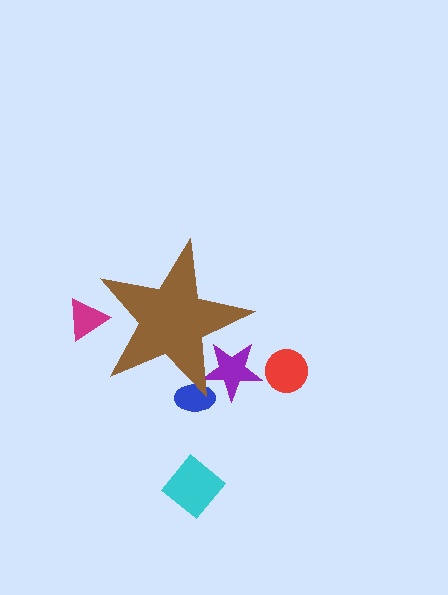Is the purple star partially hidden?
Yes, the purple star is partially hidden behind the brown star.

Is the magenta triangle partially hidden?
Yes, the magenta triangle is partially hidden behind the brown star.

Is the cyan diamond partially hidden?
No, the cyan diamond is fully visible.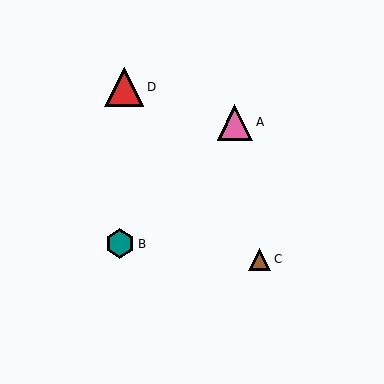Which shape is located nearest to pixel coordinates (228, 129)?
The pink triangle (labeled A) at (235, 122) is nearest to that location.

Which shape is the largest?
The red triangle (labeled D) is the largest.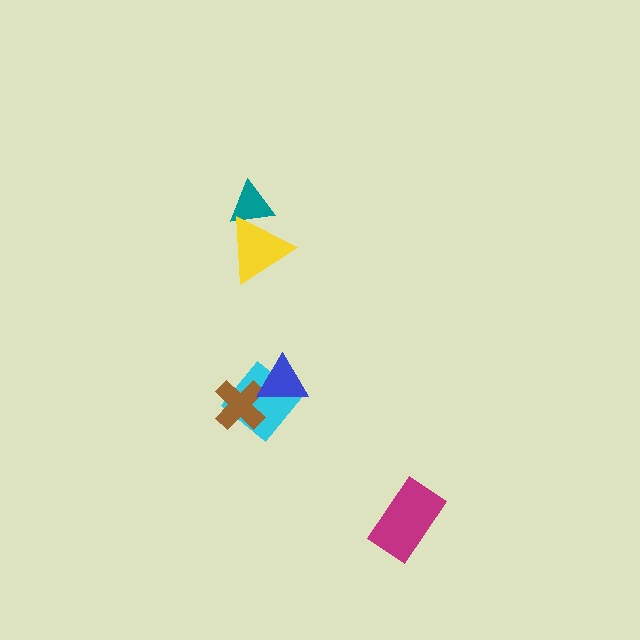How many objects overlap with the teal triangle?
1 object overlaps with the teal triangle.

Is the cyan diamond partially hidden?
Yes, it is partially covered by another shape.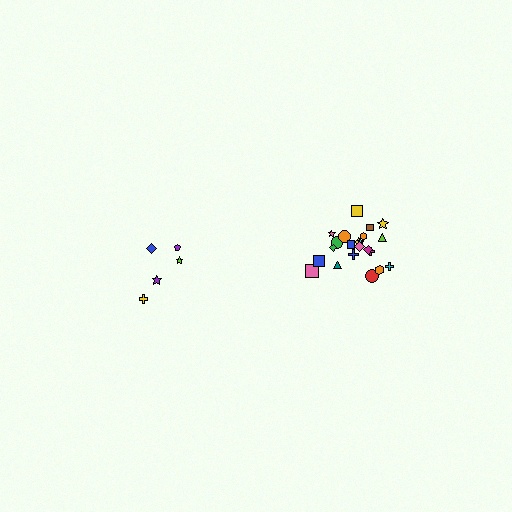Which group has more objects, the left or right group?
The right group.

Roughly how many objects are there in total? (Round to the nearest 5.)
Roughly 25 objects in total.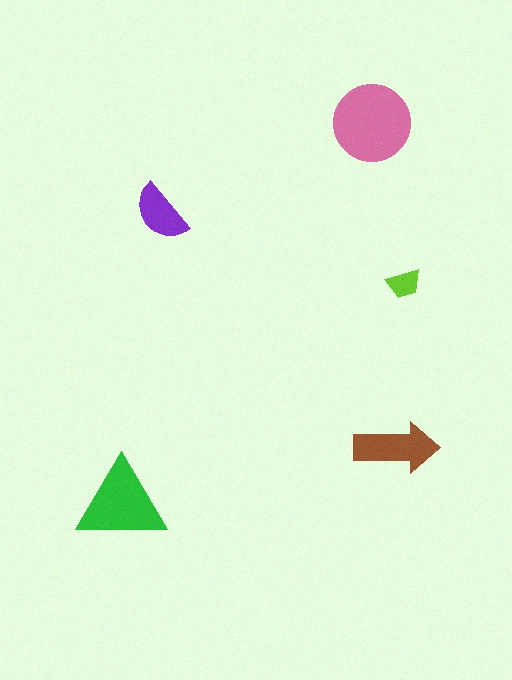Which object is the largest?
The pink circle.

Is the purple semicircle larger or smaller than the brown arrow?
Smaller.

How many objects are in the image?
There are 5 objects in the image.